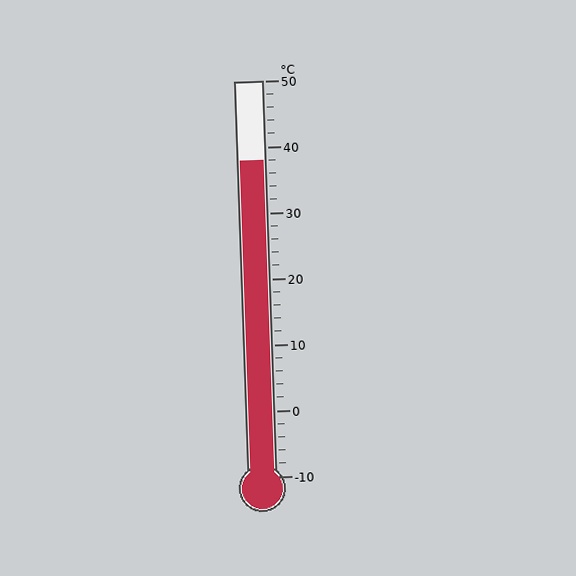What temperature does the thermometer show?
The thermometer shows approximately 38°C.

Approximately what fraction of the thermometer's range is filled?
The thermometer is filled to approximately 80% of its range.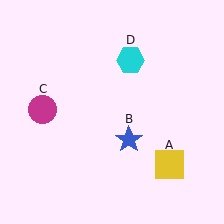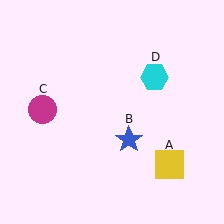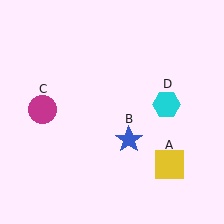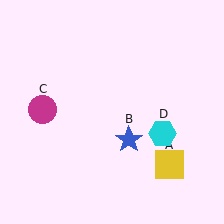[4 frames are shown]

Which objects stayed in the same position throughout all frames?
Yellow square (object A) and blue star (object B) and magenta circle (object C) remained stationary.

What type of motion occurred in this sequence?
The cyan hexagon (object D) rotated clockwise around the center of the scene.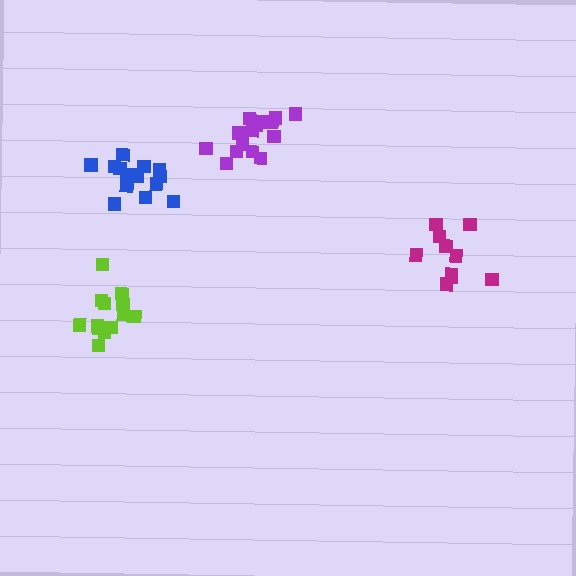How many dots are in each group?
Group 1: 15 dots, Group 2: 15 dots, Group 3: 13 dots, Group 4: 10 dots (53 total).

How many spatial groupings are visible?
There are 4 spatial groupings.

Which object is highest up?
The purple cluster is topmost.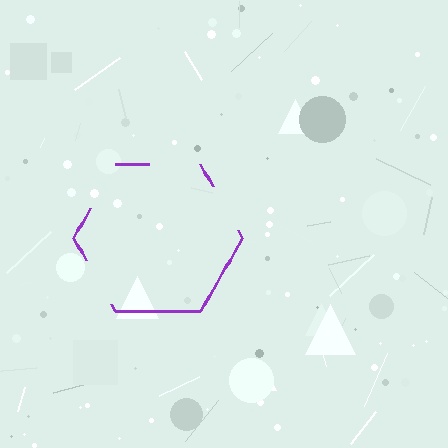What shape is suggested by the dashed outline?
The dashed outline suggests a hexagon.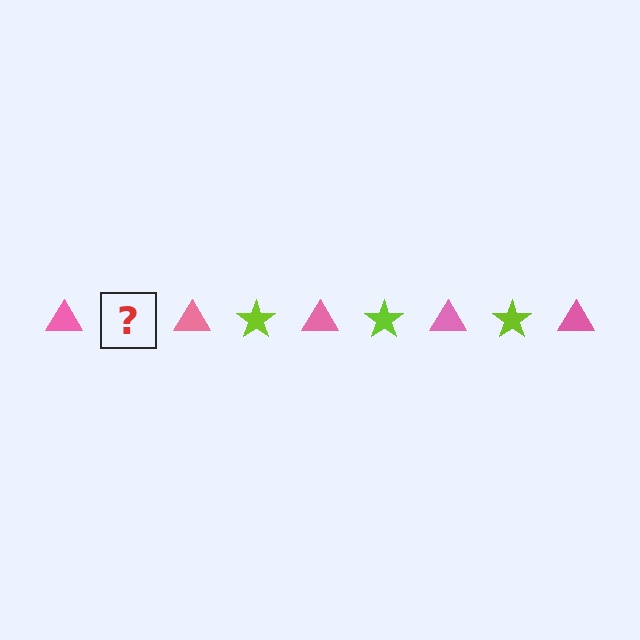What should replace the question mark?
The question mark should be replaced with a lime star.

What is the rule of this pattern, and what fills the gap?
The rule is that the pattern alternates between pink triangle and lime star. The gap should be filled with a lime star.